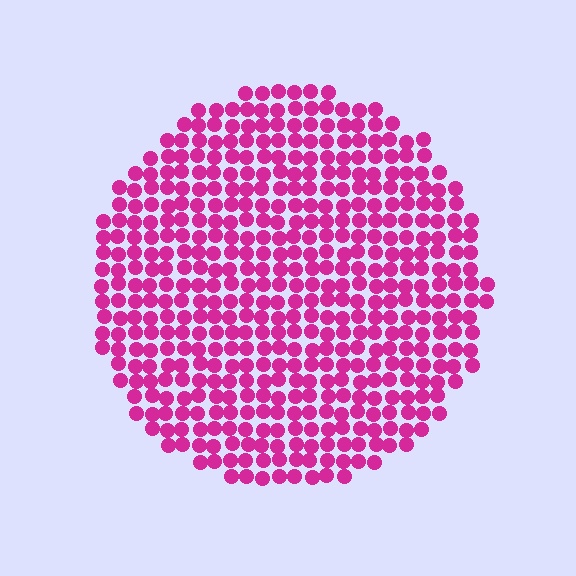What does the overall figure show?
The overall figure shows a circle.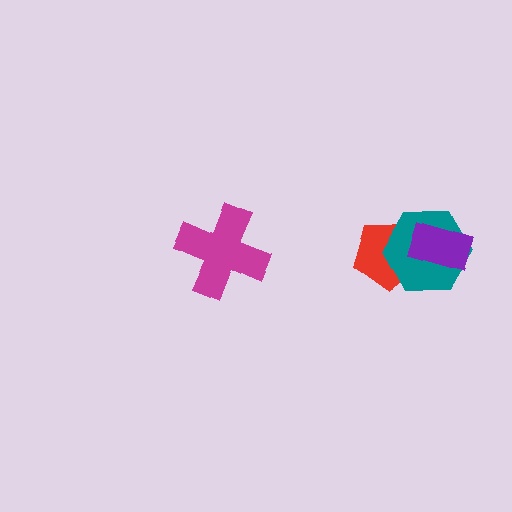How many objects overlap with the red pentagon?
2 objects overlap with the red pentagon.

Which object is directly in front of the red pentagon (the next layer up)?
The teal hexagon is directly in front of the red pentagon.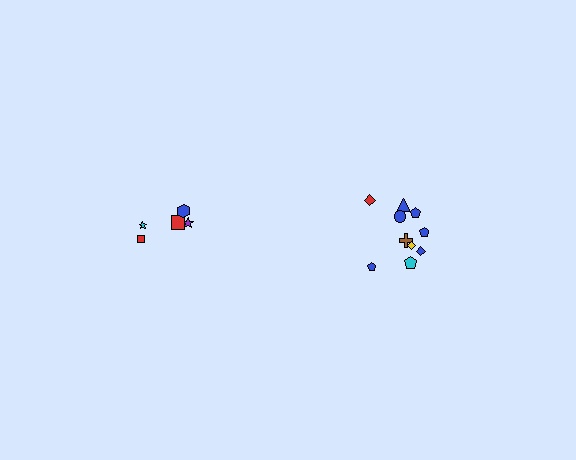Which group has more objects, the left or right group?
The right group.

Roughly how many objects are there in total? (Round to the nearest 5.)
Roughly 15 objects in total.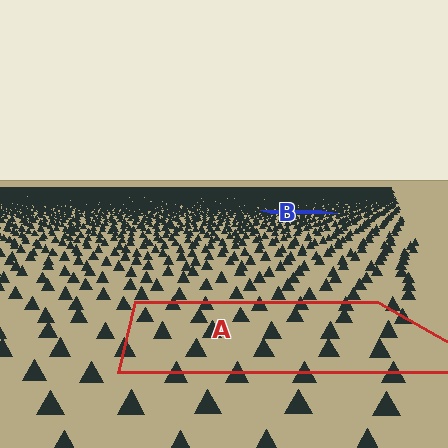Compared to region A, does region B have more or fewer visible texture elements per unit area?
Region B has more texture elements per unit area — they are packed more densely because it is farther away.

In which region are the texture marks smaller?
The texture marks are smaller in region B, because it is farther away.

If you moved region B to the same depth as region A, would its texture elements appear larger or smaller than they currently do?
They would appear larger. At a closer depth, the same texture elements are projected at a bigger on-screen size.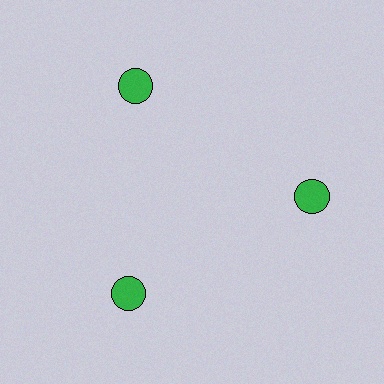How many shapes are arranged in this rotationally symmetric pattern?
There are 3 shapes, arranged in 3 groups of 1.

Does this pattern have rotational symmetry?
Yes, this pattern has 3-fold rotational symmetry. It looks the same after rotating 120 degrees around the center.